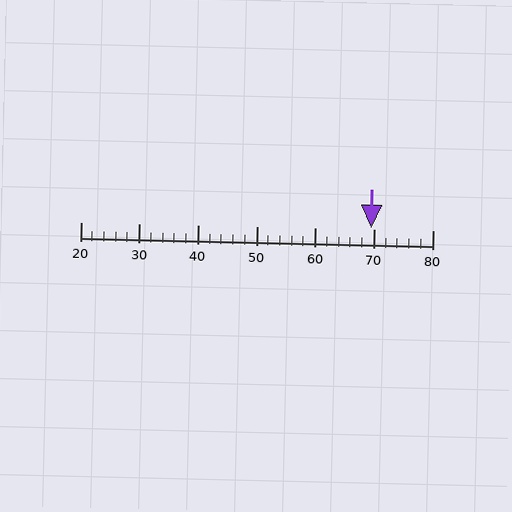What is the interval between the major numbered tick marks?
The major tick marks are spaced 10 units apart.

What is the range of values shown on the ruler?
The ruler shows values from 20 to 80.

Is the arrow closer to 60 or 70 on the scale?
The arrow is closer to 70.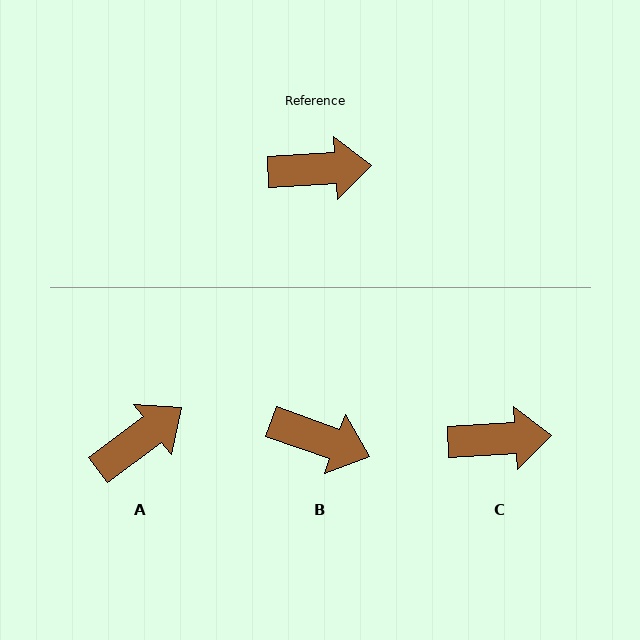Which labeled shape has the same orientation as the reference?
C.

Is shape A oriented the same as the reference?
No, it is off by about 33 degrees.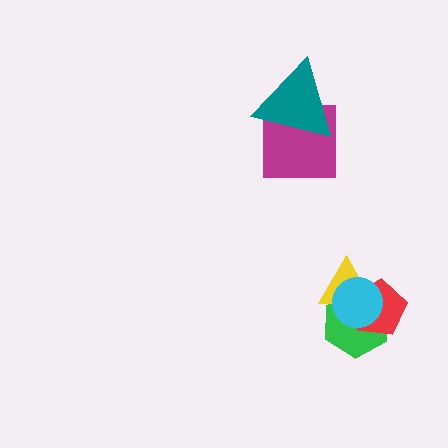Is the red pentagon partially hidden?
Yes, it is partially covered by another shape.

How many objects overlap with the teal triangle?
1 object overlaps with the teal triangle.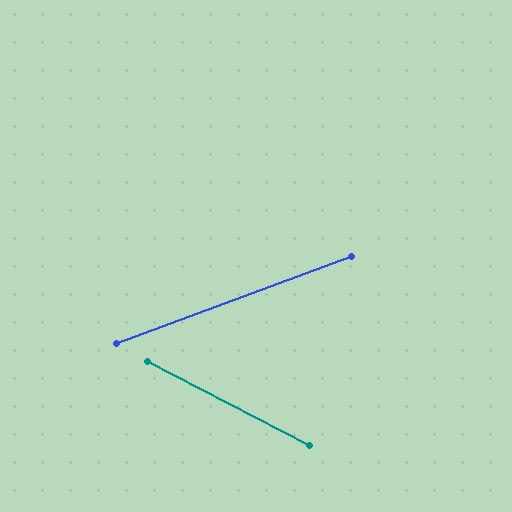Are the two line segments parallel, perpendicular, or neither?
Neither parallel nor perpendicular — they differ by about 48°.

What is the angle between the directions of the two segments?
Approximately 48 degrees.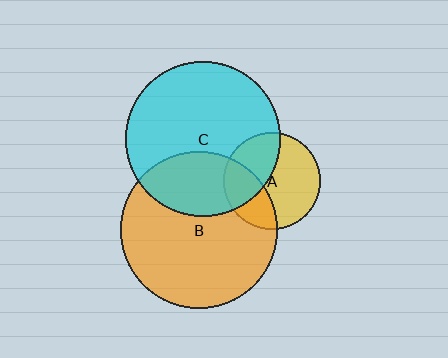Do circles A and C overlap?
Yes.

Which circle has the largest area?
Circle B (orange).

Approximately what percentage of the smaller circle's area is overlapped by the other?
Approximately 40%.